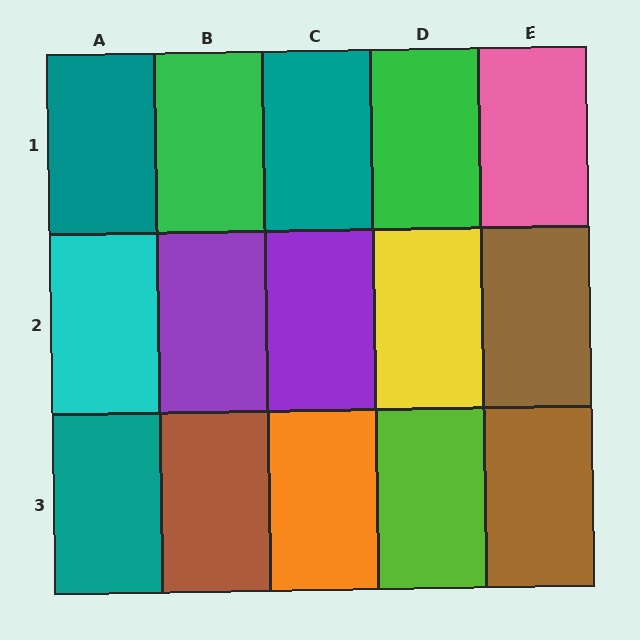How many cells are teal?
3 cells are teal.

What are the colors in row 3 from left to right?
Teal, brown, orange, lime, brown.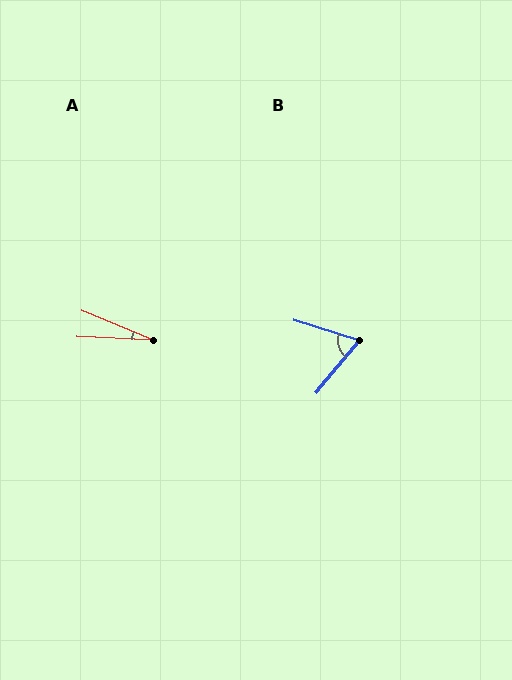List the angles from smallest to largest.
A (20°), B (68°).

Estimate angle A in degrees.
Approximately 20 degrees.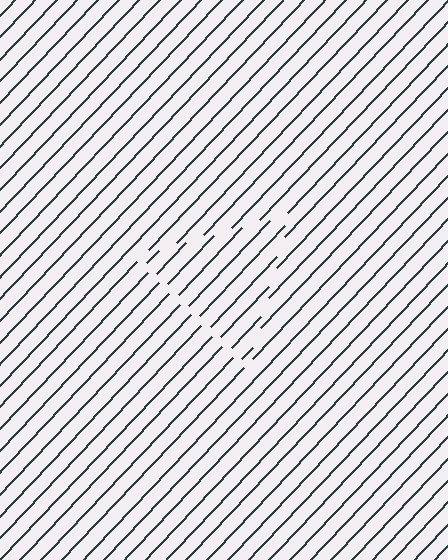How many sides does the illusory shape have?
3 sides — the line-ends trace a triangle.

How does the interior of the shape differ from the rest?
The interior of the shape contains the same grating, shifted by half a period — the contour is defined by the phase discontinuity where line-ends from the inner and outer gratings abut.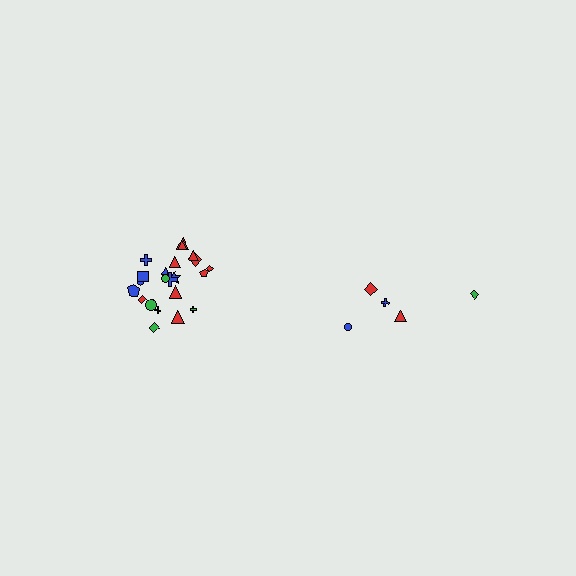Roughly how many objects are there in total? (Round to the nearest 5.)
Roughly 25 objects in total.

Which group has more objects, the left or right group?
The left group.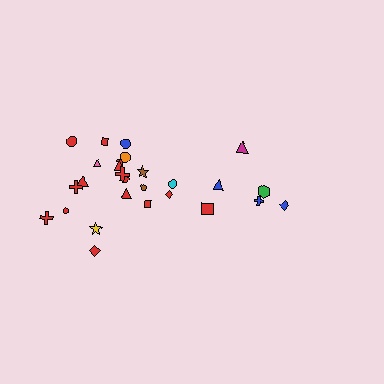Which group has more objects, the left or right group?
The left group.